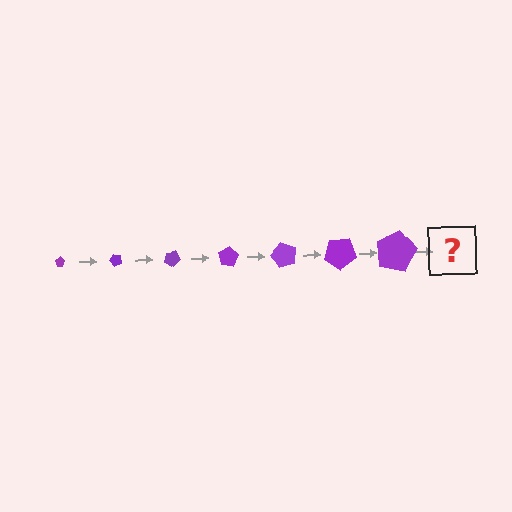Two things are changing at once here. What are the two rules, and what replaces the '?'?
The two rules are that the pentagon grows larger each step and it rotates 50 degrees each step. The '?' should be a pentagon, larger than the previous one and rotated 350 degrees from the start.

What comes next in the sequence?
The next element should be a pentagon, larger than the previous one and rotated 350 degrees from the start.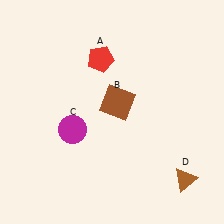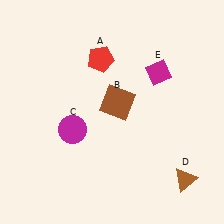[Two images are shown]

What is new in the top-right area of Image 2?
A magenta diamond (E) was added in the top-right area of Image 2.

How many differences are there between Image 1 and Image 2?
There is 1 difference between the two images.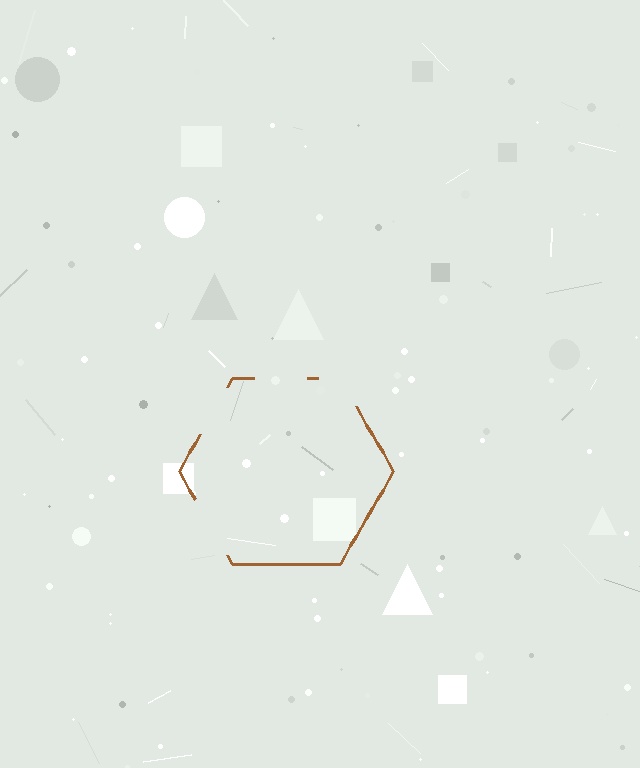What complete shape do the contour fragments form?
The contour fragments form a hexagon.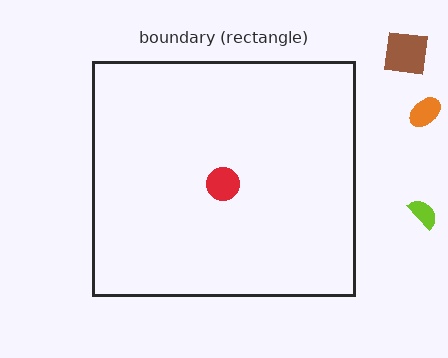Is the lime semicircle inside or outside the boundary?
Outside.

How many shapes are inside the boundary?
1 inside, 3 outside.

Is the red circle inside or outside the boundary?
Inside.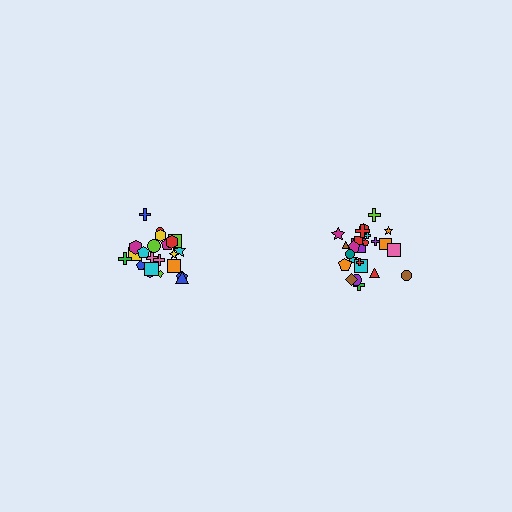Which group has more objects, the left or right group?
The right group.